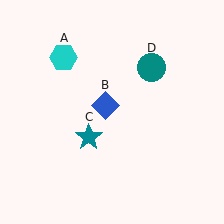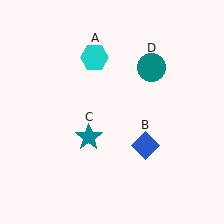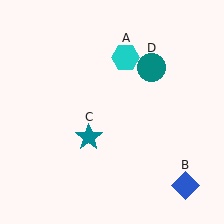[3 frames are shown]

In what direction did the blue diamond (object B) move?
The blue diamond (object B) moved down and to the right.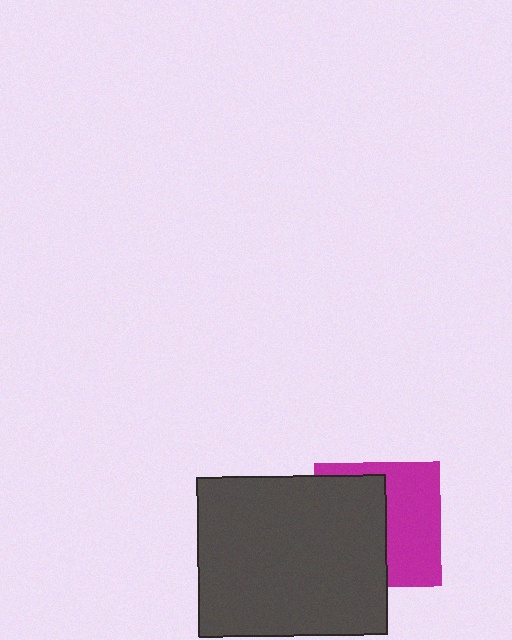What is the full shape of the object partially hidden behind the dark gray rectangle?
The partially hidden object is a magenta square.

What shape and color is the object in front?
The object in front is a dark gray rectangle.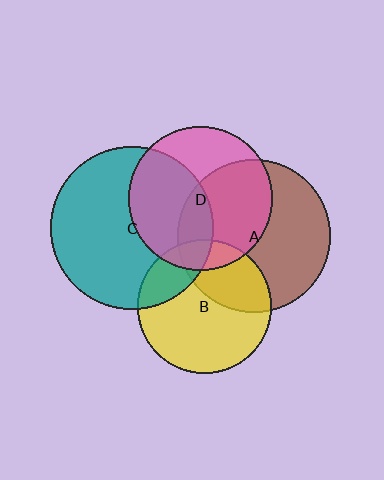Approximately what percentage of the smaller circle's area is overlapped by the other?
Approximately 15%.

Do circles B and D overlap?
Yes.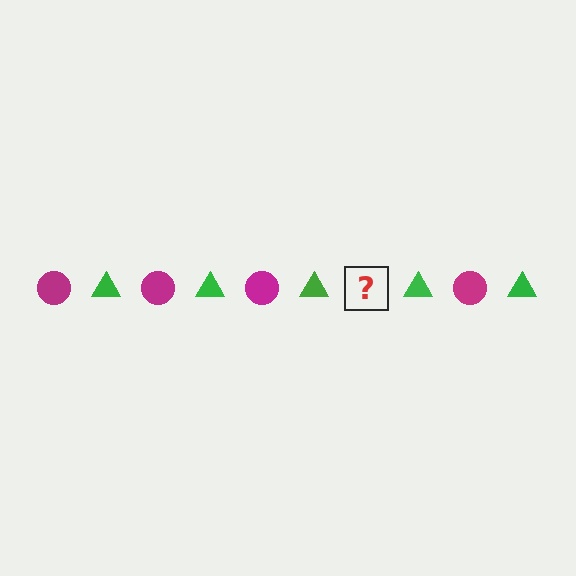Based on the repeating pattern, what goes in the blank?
The blank should be a magenta circle.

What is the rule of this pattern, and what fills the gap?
The rule is that the pattern alternates between magenta circle and green triangle. The gap should be filled with a magenta circle.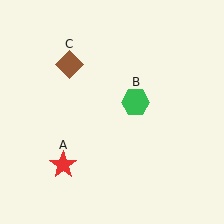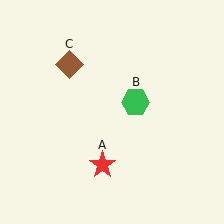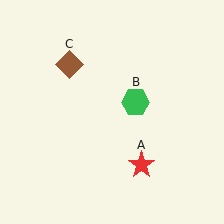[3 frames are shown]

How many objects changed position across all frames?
1 object changed position: red star (object A).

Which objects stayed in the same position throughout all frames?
Green hexagon (object B) and brown diamond (object C) remained stationary.